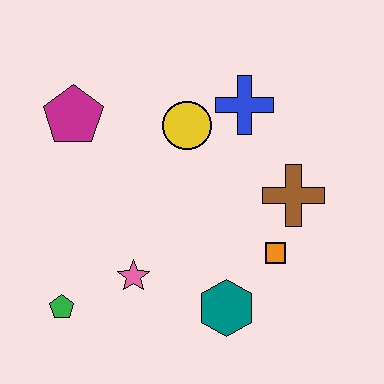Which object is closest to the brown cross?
The orange square is closest to the brown cross.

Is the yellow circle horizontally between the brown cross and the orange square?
No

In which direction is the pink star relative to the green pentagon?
The pink star is to the right of the green pentagon.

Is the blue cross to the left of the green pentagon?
No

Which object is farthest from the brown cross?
The green pentagon is farthest from the brown cross.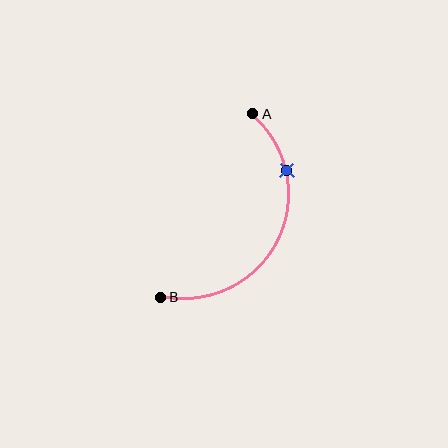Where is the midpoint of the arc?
The arc midpoint is the point on the curve farthest from the straight line joining A and B. It sits to the right of that line.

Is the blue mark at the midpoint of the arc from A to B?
No. The blue mark lies on the arc but is closer to endpoint A. The arc midpoint would be at the point on the curve equidistant along the arc from both A and B.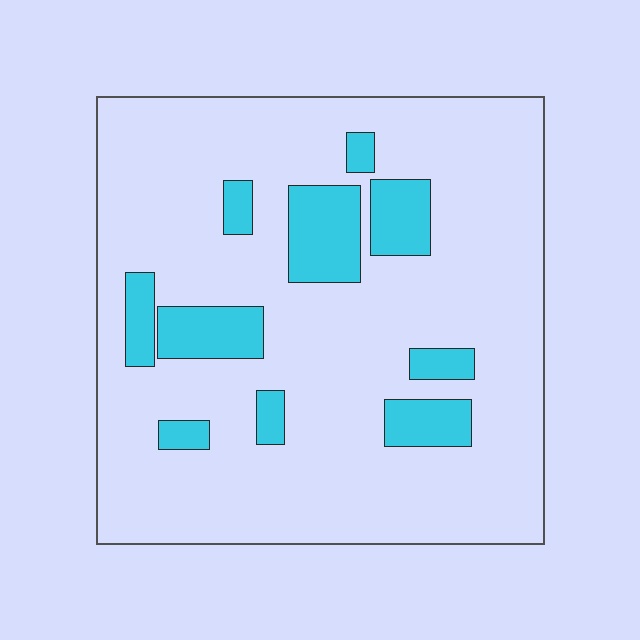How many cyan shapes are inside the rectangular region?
10.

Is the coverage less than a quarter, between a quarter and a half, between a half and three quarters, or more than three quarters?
Less than a quarter.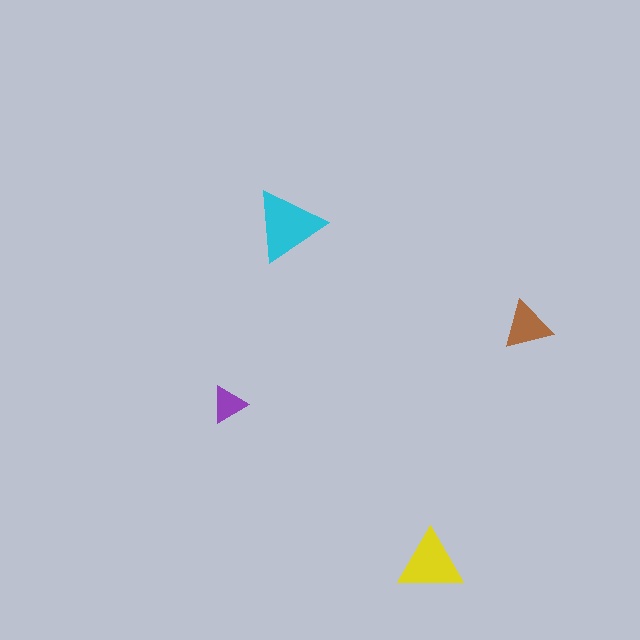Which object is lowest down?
The yellow triangle is bottommost.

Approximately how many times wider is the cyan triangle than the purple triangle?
About 2 times wider.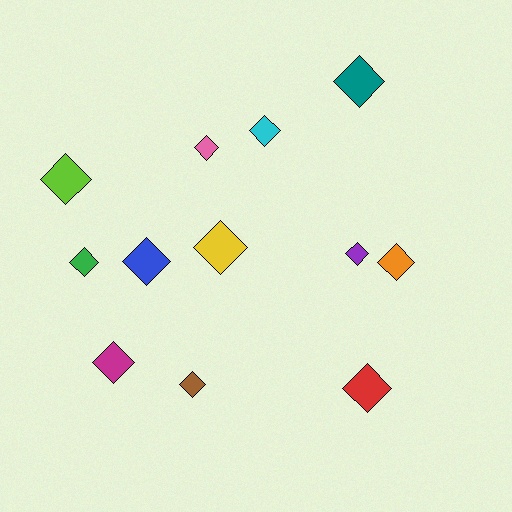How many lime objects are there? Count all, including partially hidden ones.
There is 1 lime object.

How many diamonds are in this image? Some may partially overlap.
There are 12 diamonds.